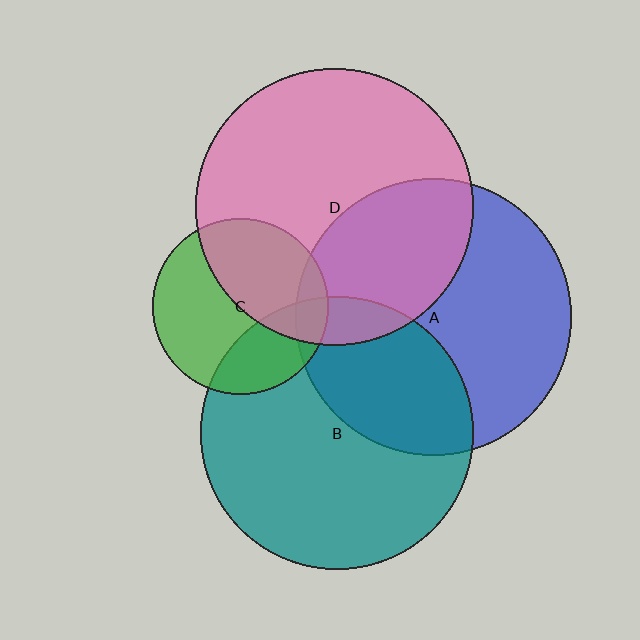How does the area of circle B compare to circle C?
Approximately 2.4 times.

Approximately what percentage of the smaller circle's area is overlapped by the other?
Approximately 10%.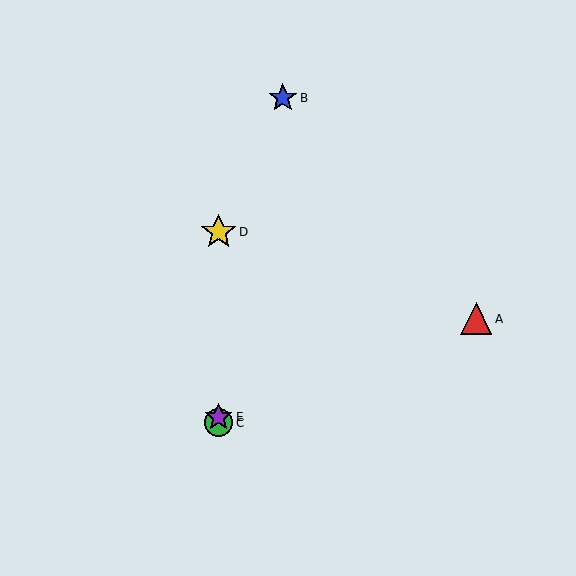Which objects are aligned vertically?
Objects C, D, E are aligned vertically.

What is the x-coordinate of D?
Object D is at x≈219.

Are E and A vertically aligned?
No, E is at x≈219 and A is at x≈476.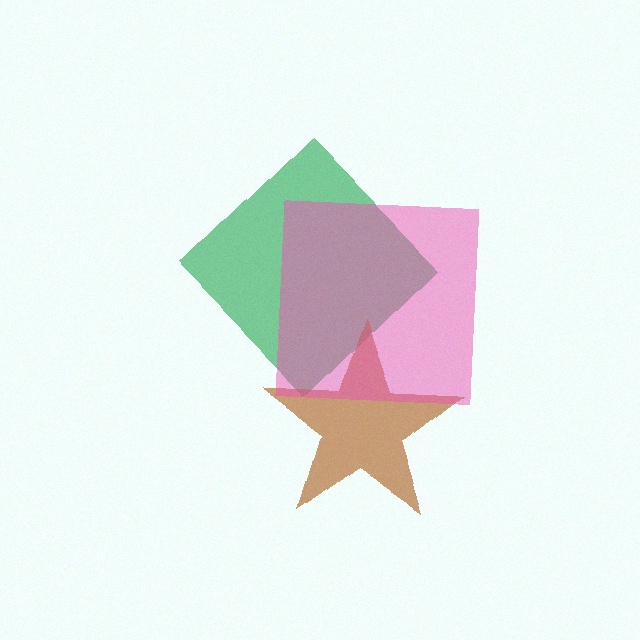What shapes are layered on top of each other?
The layered shapes are: a green diamond, a brown star, a pink square.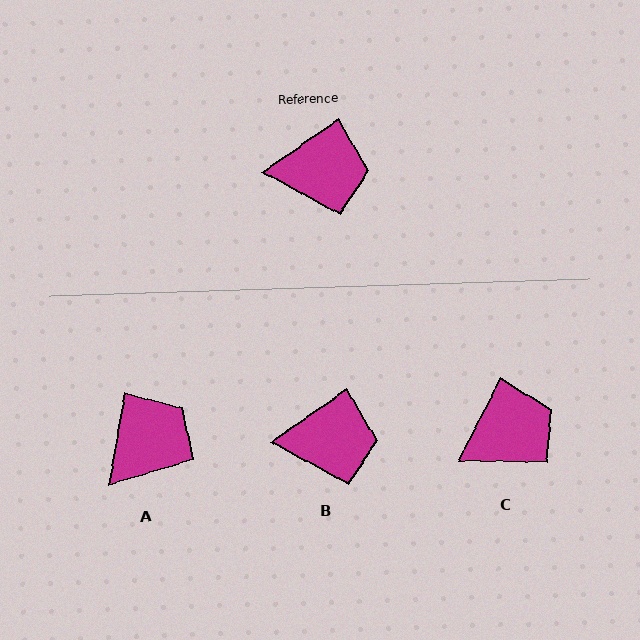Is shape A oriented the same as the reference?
No, it is off by about 45 degrees.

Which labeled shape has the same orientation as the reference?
B.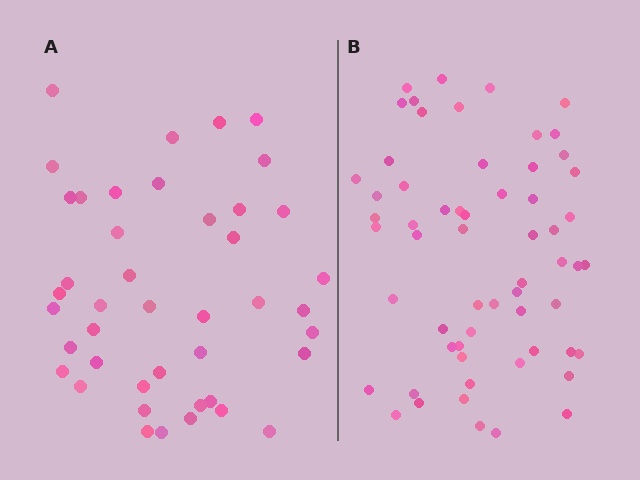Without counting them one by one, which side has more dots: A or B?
Region B (the right region) has more dots.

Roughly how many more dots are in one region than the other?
Region B has approximately 15 more dots than region A.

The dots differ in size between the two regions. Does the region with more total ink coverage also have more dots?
No. Region A has more total ink coverage because its dots are larger, but region B actually contains more individual dots. Total area can be misleading — the number of items is what matters here.